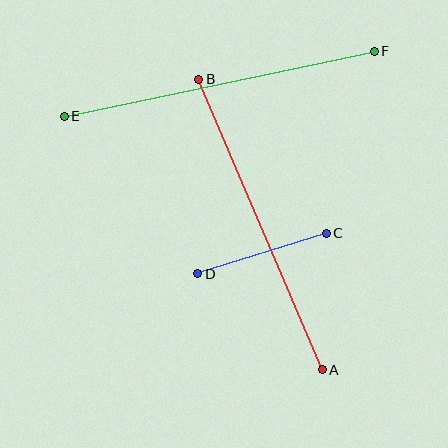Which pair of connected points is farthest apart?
Points E and F are farthest apart.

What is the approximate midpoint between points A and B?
The midpoint is at approximately (260, 225) pixels.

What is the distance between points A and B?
The distance is approximately 316 pixels.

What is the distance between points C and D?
The distance is approximately 134 pixels.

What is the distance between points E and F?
The distance is approximately 317 pixels.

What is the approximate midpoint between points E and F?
The midpoint is at approximately (219, 84) pixels.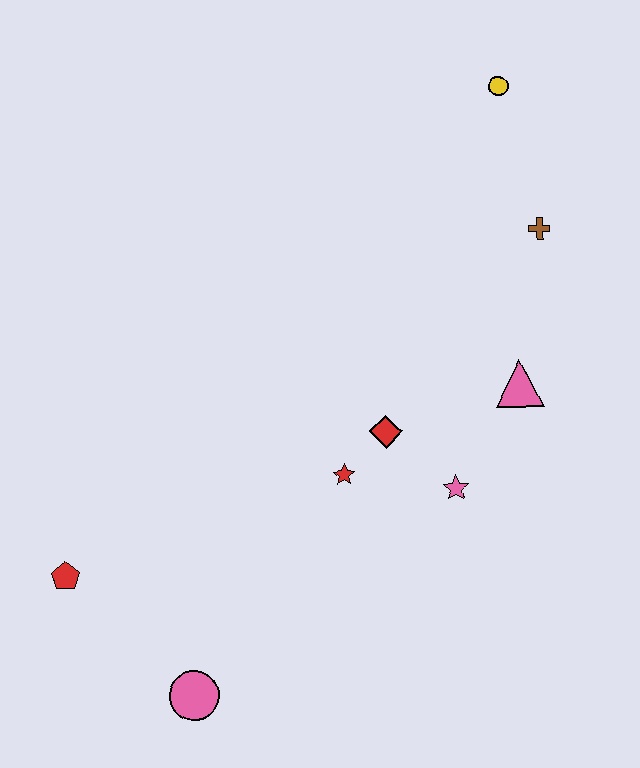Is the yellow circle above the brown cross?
Yes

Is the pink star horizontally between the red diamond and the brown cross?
Yes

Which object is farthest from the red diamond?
The yellow circle is farthest from the red diamond.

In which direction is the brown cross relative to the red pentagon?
The brown cross is to the right of the red pentagon.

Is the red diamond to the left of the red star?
No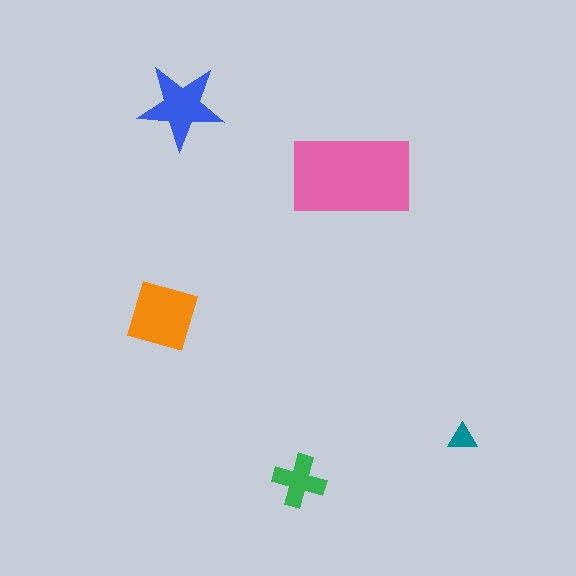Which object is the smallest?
The teal triangle.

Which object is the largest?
The pink rectangle.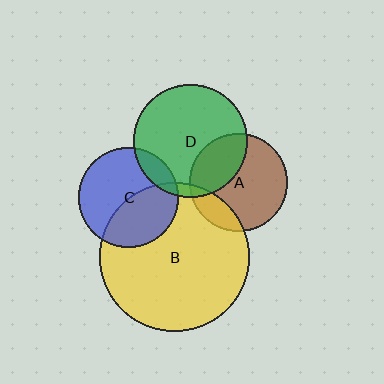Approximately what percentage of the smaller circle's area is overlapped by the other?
Approximately 35%.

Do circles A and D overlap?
Yes.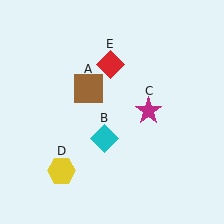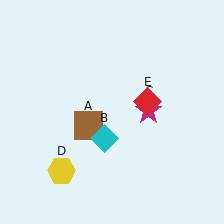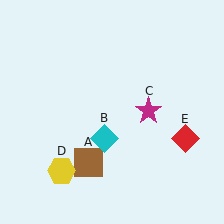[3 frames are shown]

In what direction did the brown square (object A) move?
The brown square (object A) moved down.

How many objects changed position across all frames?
2 objects changed position: brown square (object A), red diamond (object E).